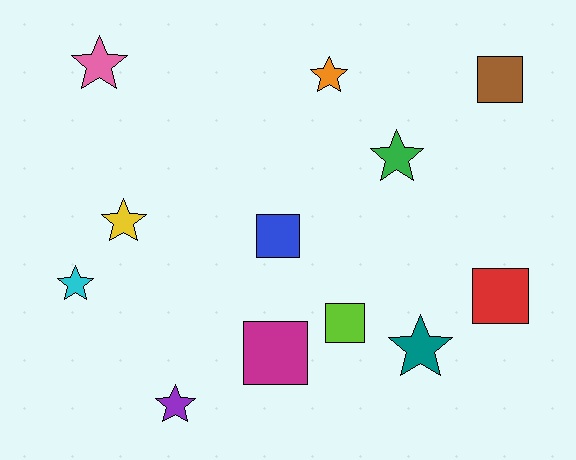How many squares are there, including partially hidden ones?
There are 5 squares.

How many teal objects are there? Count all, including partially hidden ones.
There is 1 teal object.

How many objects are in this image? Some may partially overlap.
There are 12 objects.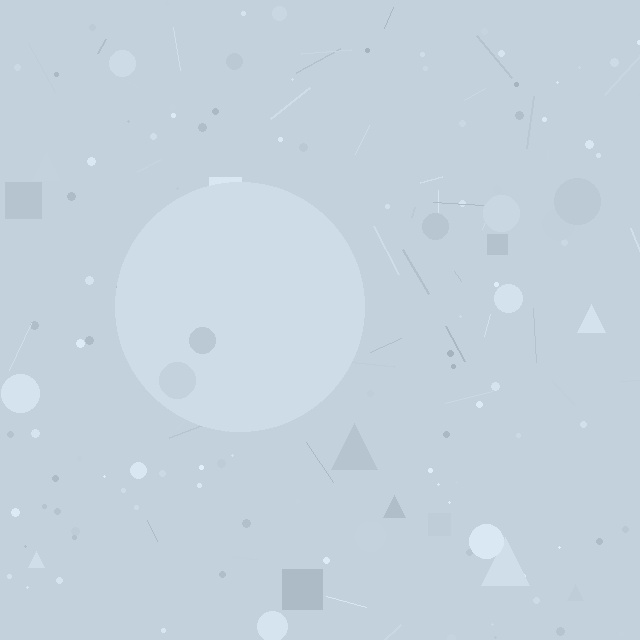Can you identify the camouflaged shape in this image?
The camouflaged shape is a circle.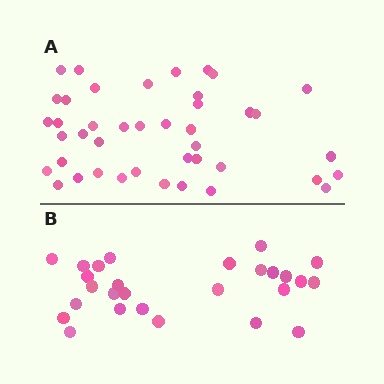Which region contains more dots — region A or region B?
Region A (the top region) has more dots.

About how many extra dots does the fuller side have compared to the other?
Region A has approximately 15 more dots than region B.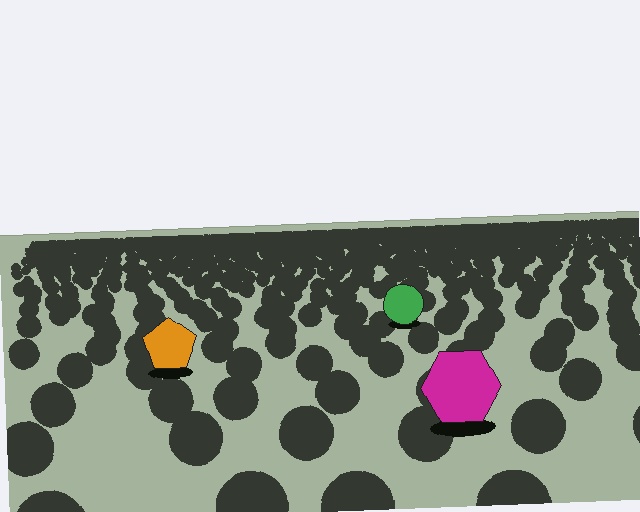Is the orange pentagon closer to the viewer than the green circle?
Yes. The orange pentagon is closer — you can tell from the texture gradient: the ground texture is coarser near it.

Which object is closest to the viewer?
The magenta hexagon is closest. The texture marks near it are larger and more spread out.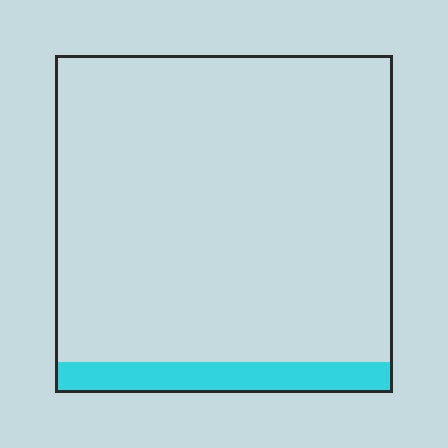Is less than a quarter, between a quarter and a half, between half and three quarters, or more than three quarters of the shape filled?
Less than a quarter.